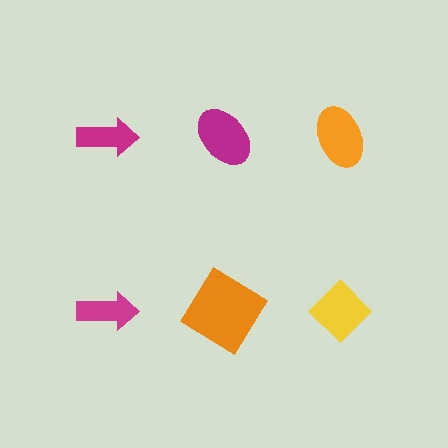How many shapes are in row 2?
3 shapes.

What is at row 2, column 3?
A yellow diamond.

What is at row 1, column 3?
An orange ellipse.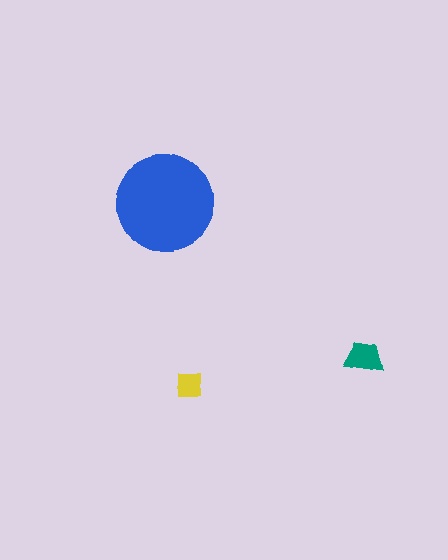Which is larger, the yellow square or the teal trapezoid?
The teal trapezoid.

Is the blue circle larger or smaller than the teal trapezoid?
Larger.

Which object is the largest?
The blue circle.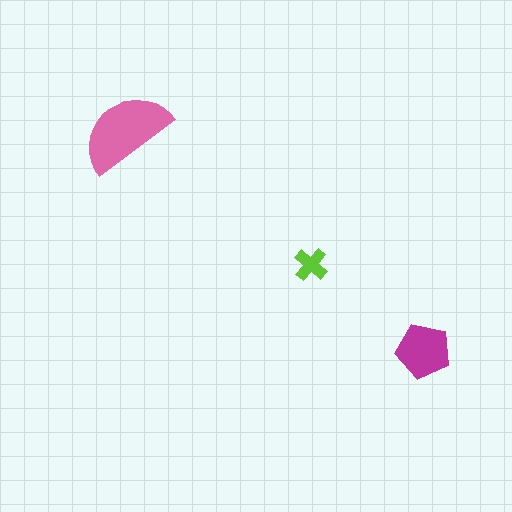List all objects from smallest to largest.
The lime cross, the magenta pentagon, the pink semicircle.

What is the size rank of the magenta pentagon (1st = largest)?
2nd.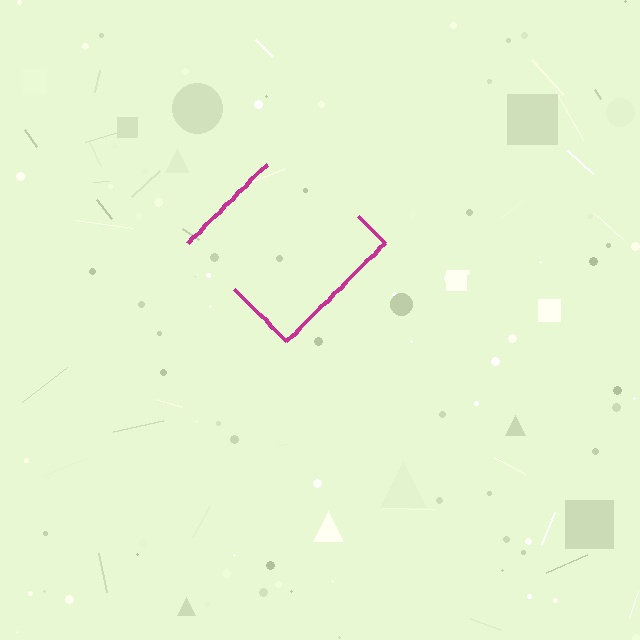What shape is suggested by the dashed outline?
The dashed outline suggests a diamond.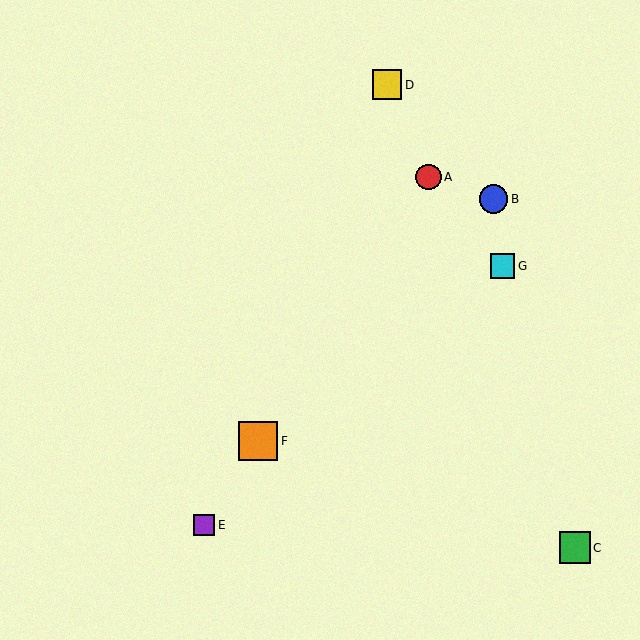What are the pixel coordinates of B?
Object B is at (494, 199).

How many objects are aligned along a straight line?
3 objects (A, E, F) are aligned along a straight line.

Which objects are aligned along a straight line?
Objects A, E, F are aligned along a straight line.